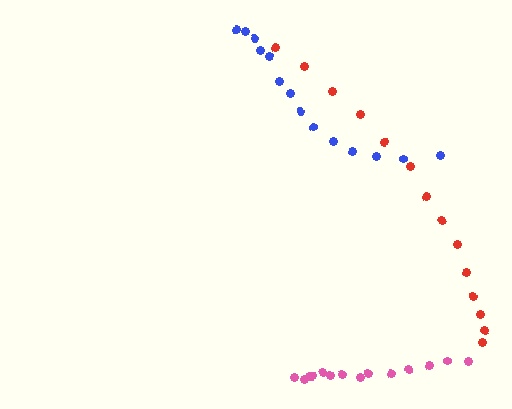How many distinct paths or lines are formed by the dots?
There are 3 distinct paths.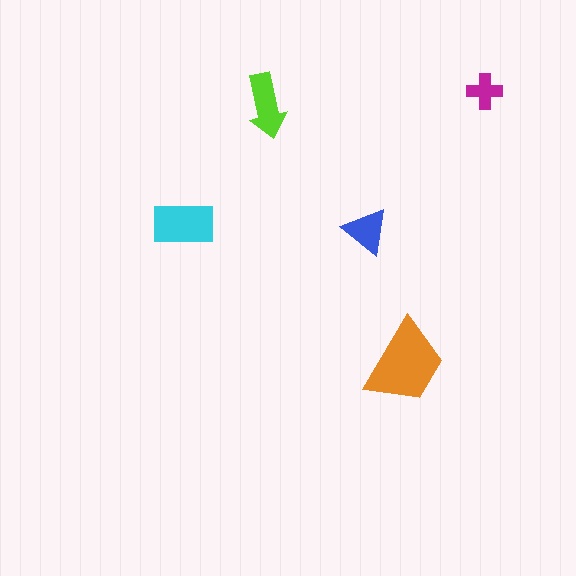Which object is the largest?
The orange trapezoid.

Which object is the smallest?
The magenta cross.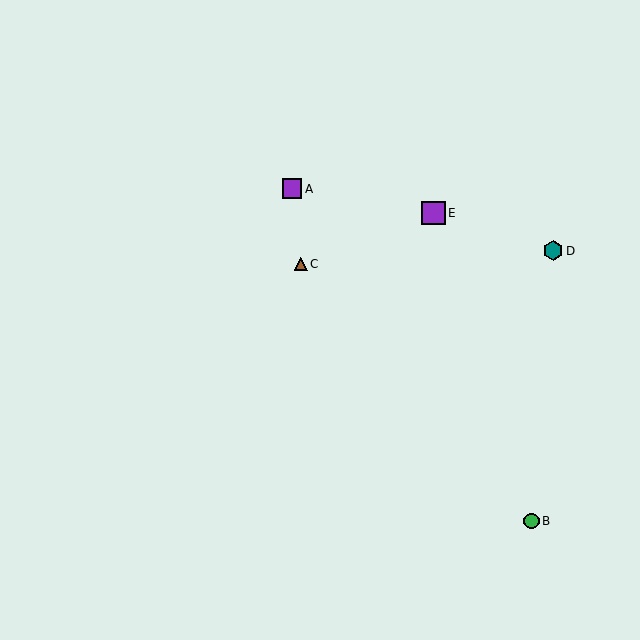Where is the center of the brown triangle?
The center of the brown triangle is at (301, 264).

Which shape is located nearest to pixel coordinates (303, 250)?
The brown triangle (labeled C) at (301, 264) is nearest to that location.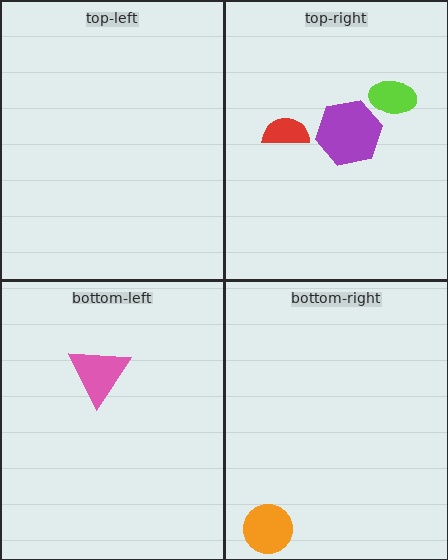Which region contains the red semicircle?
The top-right region.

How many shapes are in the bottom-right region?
1.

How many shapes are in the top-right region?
3.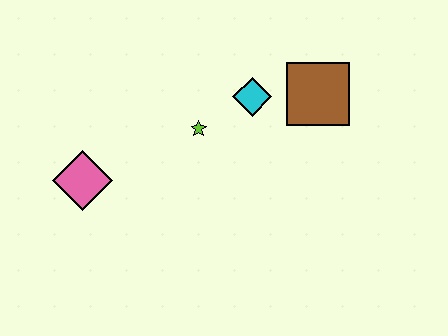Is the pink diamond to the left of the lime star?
Yes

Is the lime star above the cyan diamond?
No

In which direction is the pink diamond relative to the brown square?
The pink diamond is to the left of the brown square.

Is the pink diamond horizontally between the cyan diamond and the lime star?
No